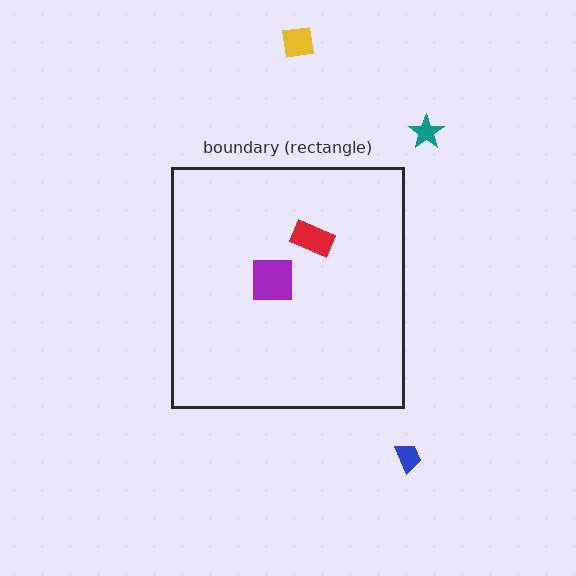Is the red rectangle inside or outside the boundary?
Inside.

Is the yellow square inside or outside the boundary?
Outside.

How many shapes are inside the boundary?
2 inside, 3 outside.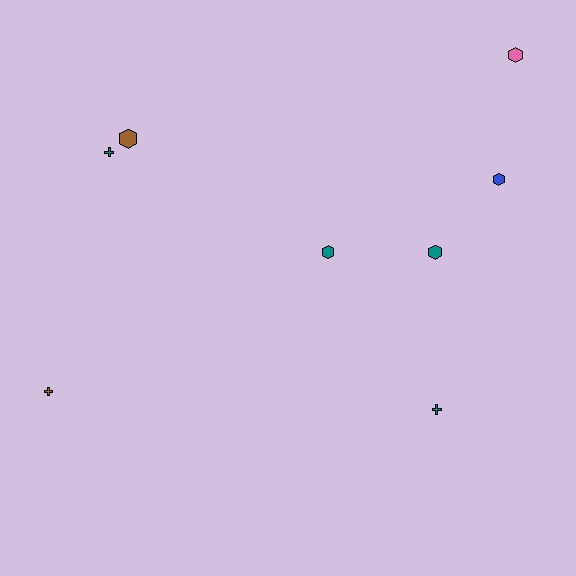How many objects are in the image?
There are 8 objects.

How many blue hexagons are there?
There is 1 blue hexagon.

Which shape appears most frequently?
Hexagon, with 5 objects.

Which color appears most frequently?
Teal, with 4 objects.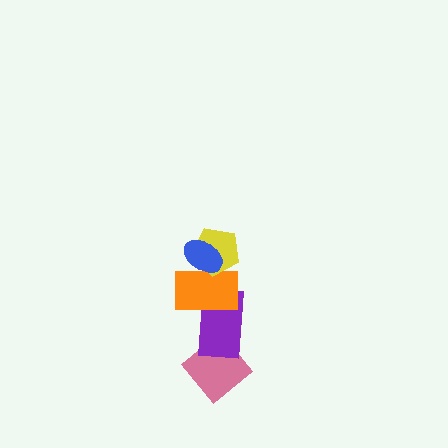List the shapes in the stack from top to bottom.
From top to bottom: the blue ellipse, the yellow pentagon, the orange rectangle, the purple rectangle, the pink diamond.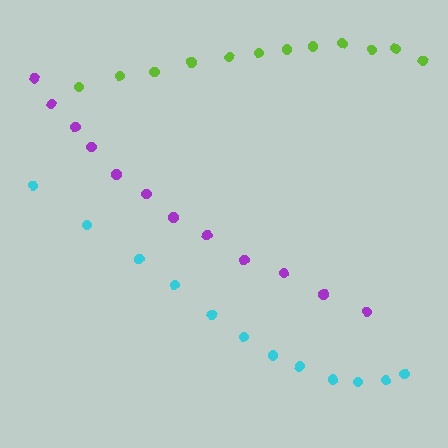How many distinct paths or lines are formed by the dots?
There are 3 distinct paths.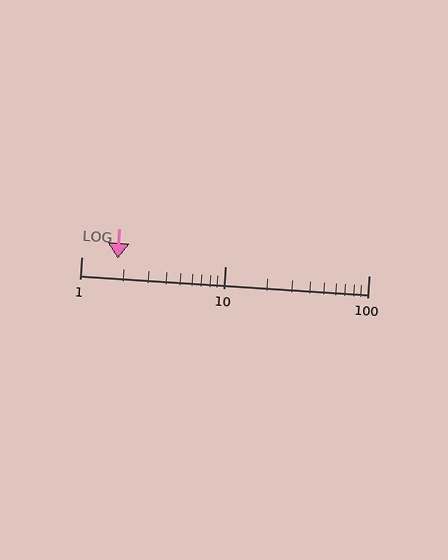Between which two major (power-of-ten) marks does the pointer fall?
The pointer is between 1 and 10.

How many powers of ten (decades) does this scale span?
The scale spans 2 decades, from 1 to 100.